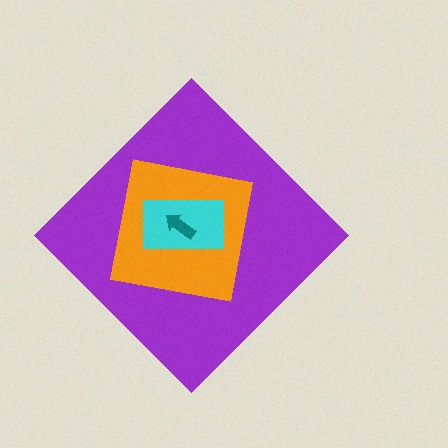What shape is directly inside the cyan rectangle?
The teal arrow.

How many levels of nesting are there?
4.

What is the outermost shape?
The purple diamond.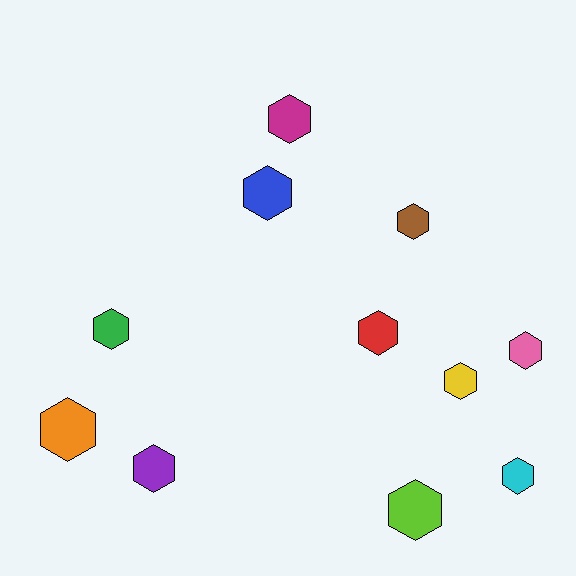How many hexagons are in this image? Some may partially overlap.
There are 11 hexagons.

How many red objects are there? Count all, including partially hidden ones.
There is 1 red object.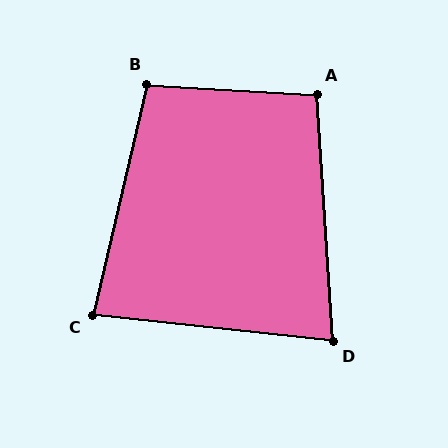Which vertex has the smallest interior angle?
D, at approximately 80 degrees.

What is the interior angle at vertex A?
Approximately 97 degrees (obtuse).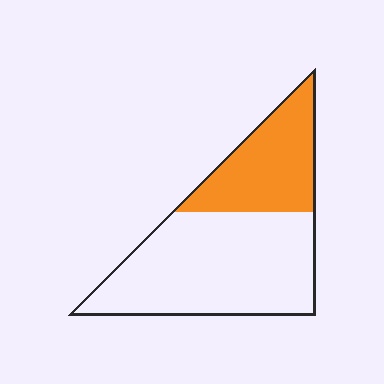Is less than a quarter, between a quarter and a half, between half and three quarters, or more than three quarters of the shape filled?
Between a quarter and a half.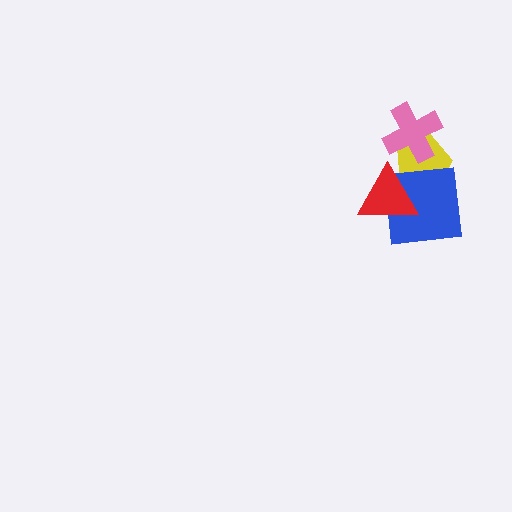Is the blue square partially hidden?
Yes, it is partially covered by another shape.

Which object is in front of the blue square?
The red triangle is in front of the blue square.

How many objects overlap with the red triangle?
2 objects overlap with the red triangle.